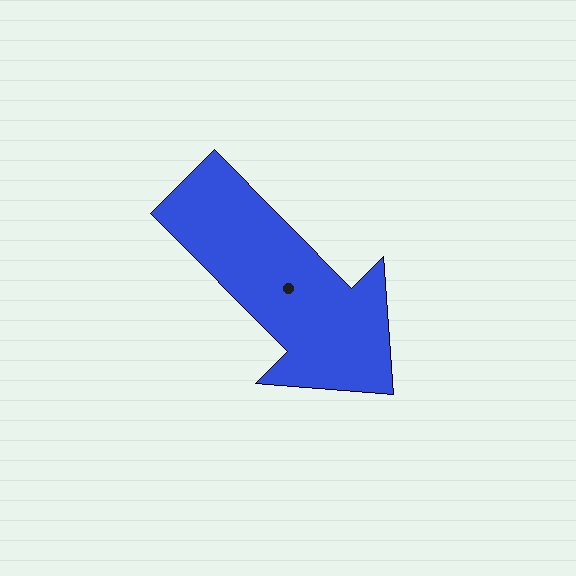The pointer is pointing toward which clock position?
Roughly 5 o'clock.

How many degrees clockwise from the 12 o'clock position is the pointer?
Approximately 135 degrees.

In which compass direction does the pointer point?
Southeast.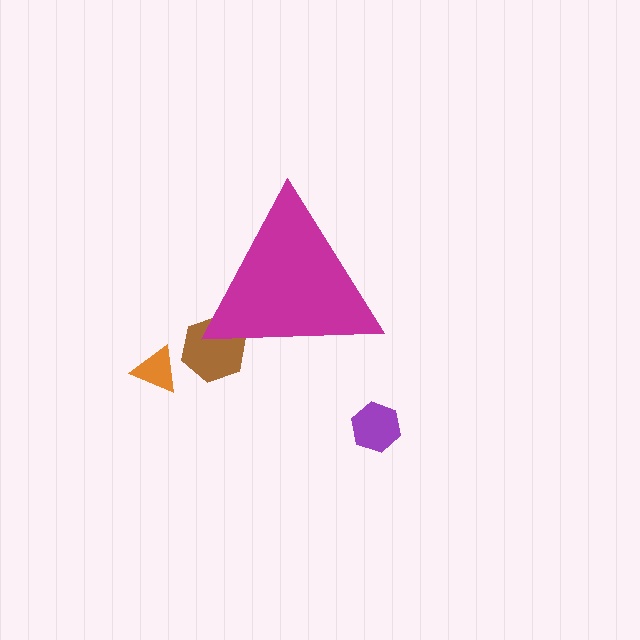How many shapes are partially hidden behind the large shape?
1 shape is partially hidden.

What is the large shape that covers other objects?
A magenta triangle.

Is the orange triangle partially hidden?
No, the orange triangle is fully visible.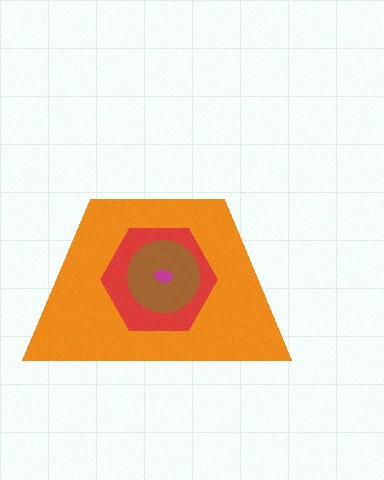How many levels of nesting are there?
4.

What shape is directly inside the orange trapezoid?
The red hexagon.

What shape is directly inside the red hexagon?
The brown circle.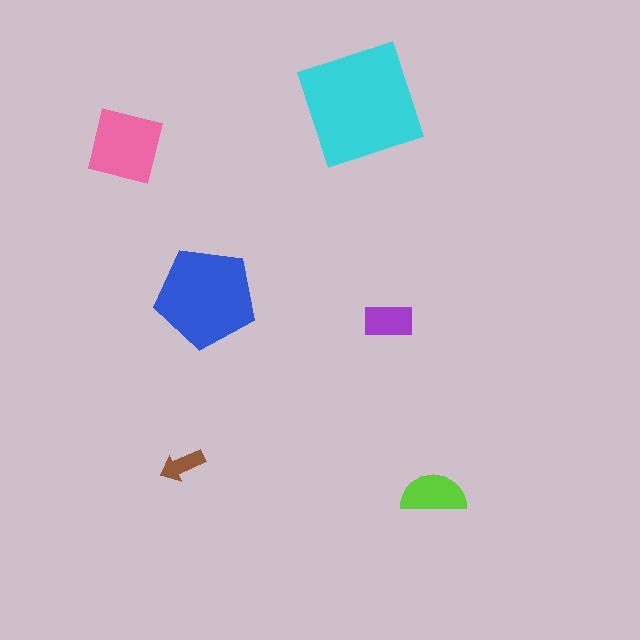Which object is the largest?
The cyan square.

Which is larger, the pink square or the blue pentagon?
The blue pentagon.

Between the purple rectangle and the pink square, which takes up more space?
The pink square.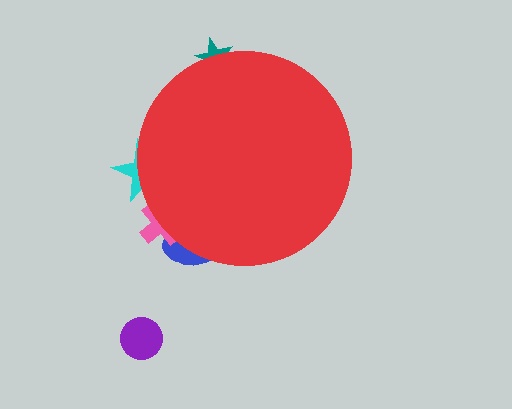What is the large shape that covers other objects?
A red circle.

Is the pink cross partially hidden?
Yes, the pink cross is partially hidden behind the red circle.